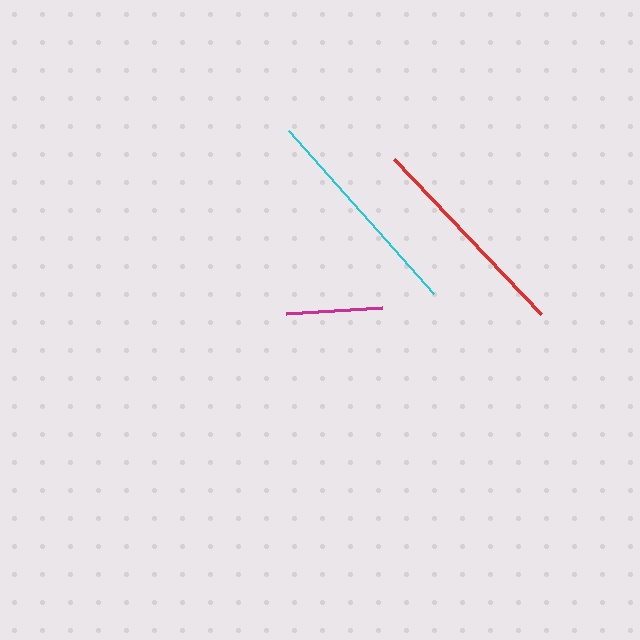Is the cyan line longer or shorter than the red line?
The cyan line is longer than the red line.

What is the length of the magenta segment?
The magenta segment is approximately 95 pixels long.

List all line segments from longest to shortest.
From longest to shortest: cyan, red, magenta.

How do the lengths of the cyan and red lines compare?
The cyan and red lines are approximately the same length.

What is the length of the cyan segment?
The cyan segment is approximately 218 pixels long.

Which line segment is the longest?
The cyan line is the longest at approximately 218 pixels.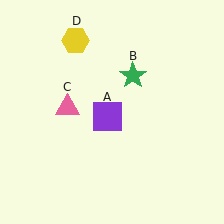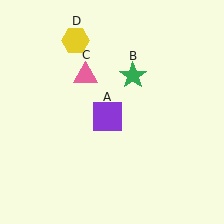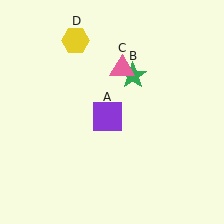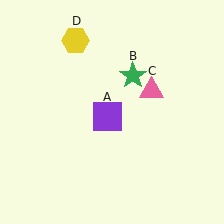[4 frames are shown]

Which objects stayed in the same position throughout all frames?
Purple square (object A) and green star (object B) and yellow hexagon (object D) remained stationary.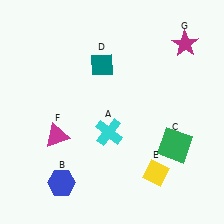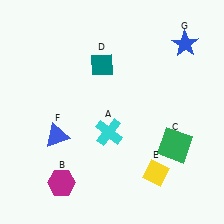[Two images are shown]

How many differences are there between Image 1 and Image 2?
There are 3 differences between the two images.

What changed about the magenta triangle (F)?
In Image 1, F is magenta. In Image 2, it changed to blue.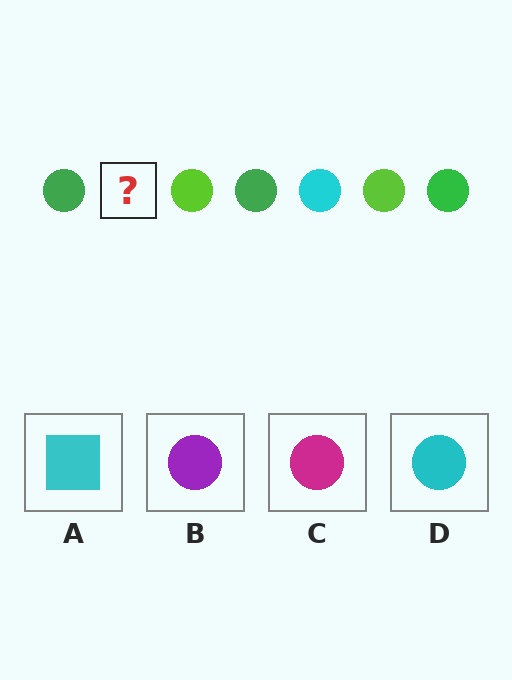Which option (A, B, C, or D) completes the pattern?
D.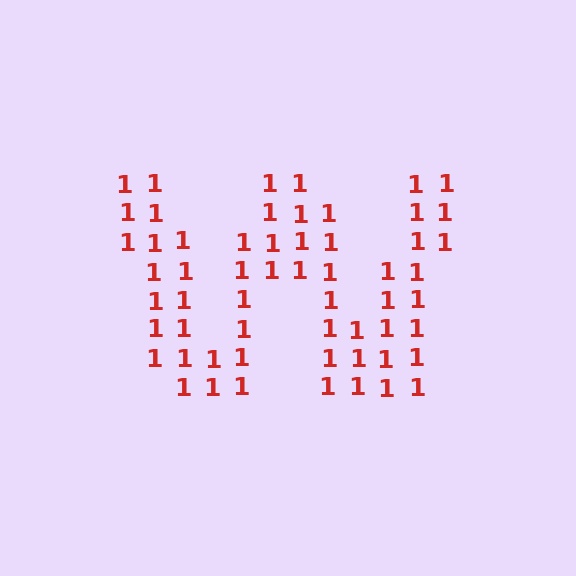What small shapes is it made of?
It is made of small digit 1's.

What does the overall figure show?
The overall figure shows the letter W.